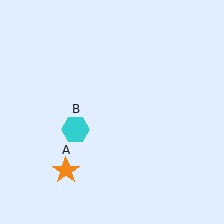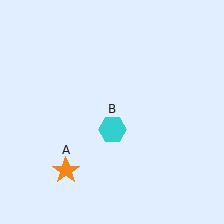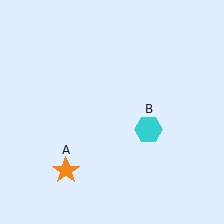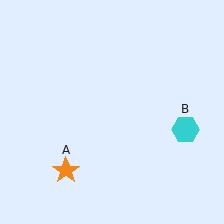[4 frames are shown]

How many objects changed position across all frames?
1 object changed position: cyan hexagon (object B).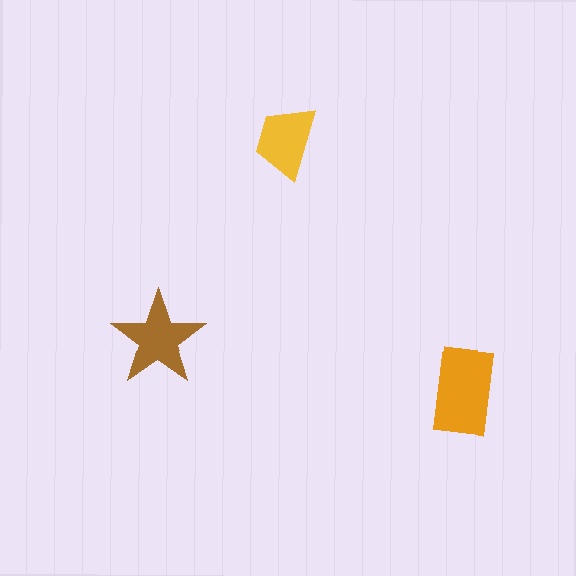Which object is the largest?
The orange rectangle.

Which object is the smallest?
The yellow trapezoid.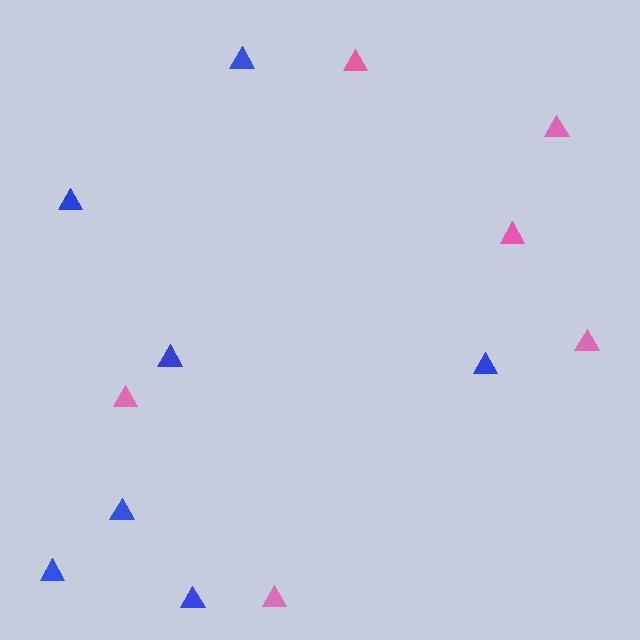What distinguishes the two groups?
There are 2 groups: one group of blue triangles (7) and one group of pink triangles (6).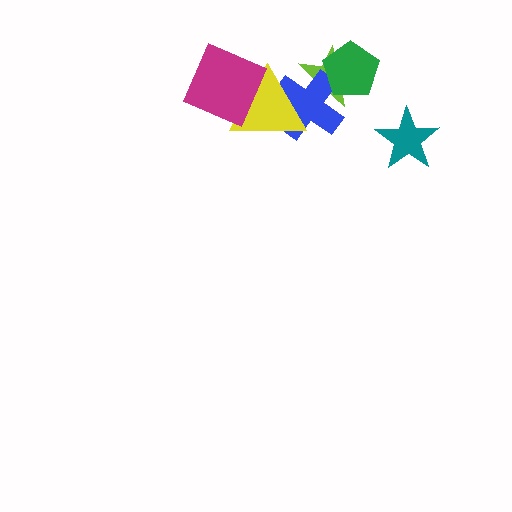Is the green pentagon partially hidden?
No, no other shape covers it.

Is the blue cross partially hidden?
Yes, it is partially covered by another shape.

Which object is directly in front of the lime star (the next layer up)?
The blue cross is directly in front of the lime star.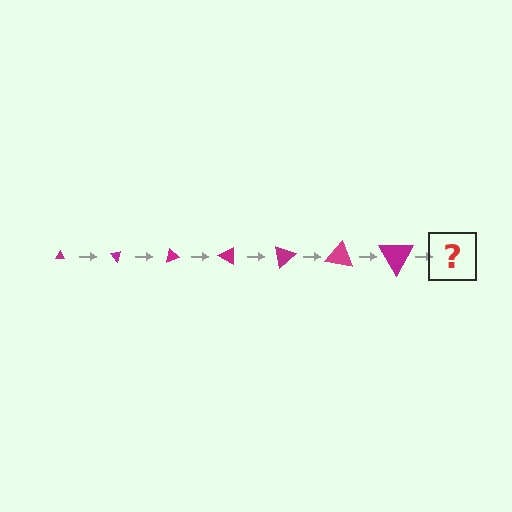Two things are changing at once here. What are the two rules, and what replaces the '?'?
The two rules are that the triangle grows larger each step and it rotates 50 degrees each step. The '?' should be a triangle, larger than the previous one and rotated 350 degrees from the start.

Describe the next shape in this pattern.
It should be a triangle, larger than the previous one and rotated 350 degrees from the start.